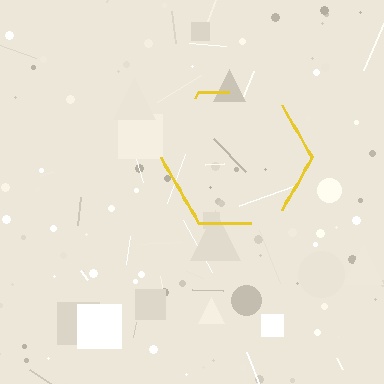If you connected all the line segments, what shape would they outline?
They would outline a hexagon.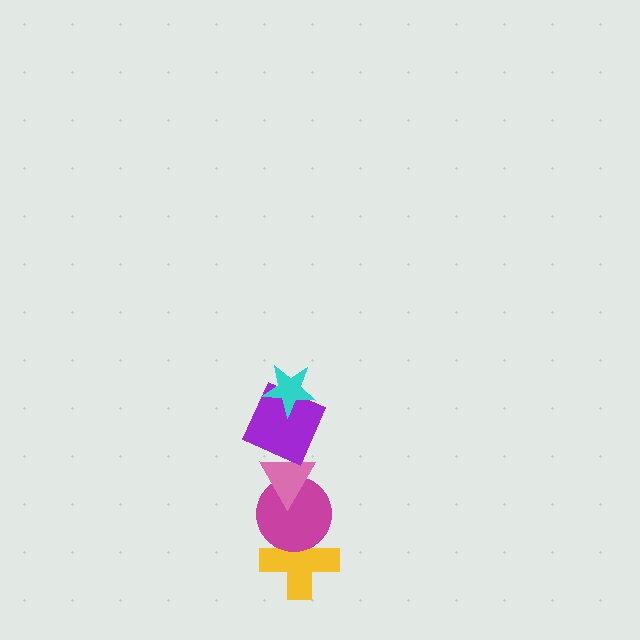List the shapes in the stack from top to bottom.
From top to bottom: the cyan star, the purple square, the pink triangle, the magenta circle, the yellow cross.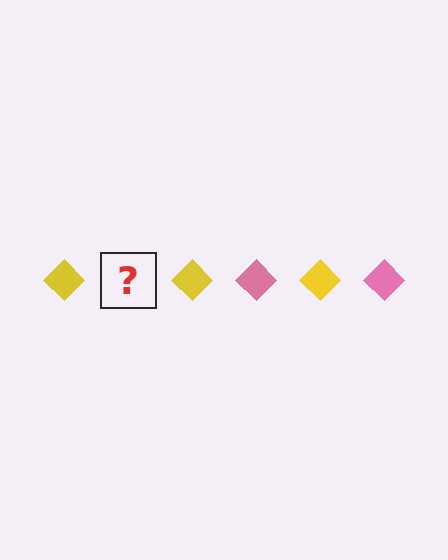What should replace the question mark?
The question mark should be replaced with a pink diamond.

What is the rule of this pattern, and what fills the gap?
The rule is that the pattern cycles through yellow, pink diamonds. The gap should be filled with a pink diamond.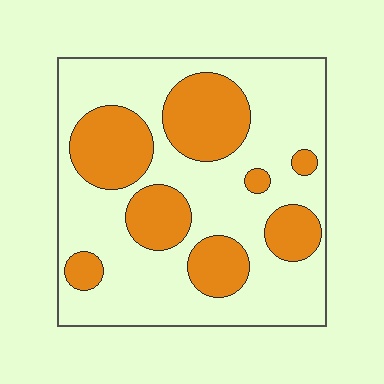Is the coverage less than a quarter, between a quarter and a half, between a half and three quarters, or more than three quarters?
Between a quarter and a half.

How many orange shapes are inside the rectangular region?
8.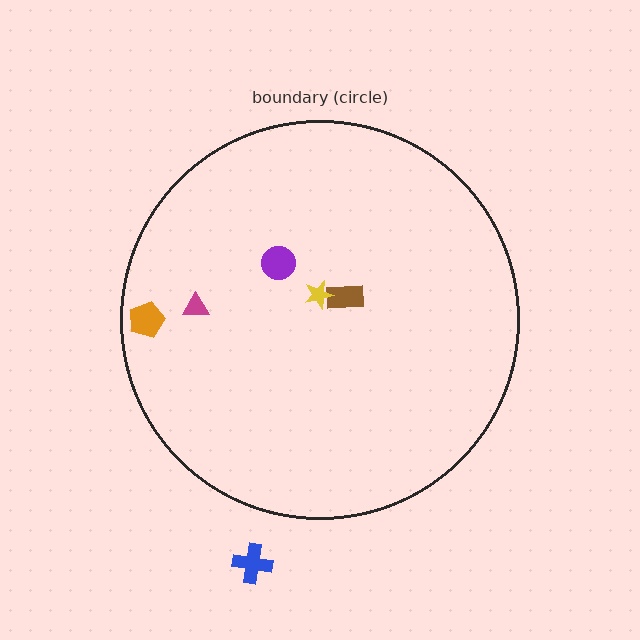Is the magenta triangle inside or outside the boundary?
Inside.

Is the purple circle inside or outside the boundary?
Inside.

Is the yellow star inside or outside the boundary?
Inside.